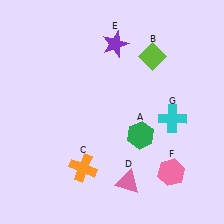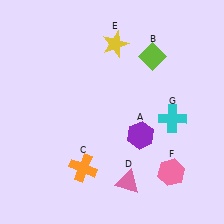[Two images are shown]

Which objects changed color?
A changed from green to purple. E changed from purple to yellow.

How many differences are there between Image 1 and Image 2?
There are 2 differences between the two images.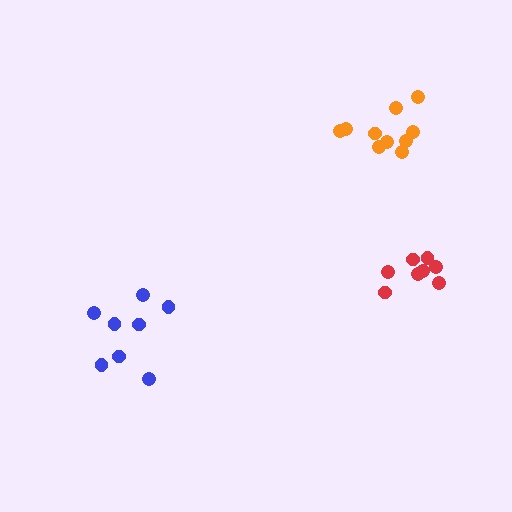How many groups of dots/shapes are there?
There are 3 groups.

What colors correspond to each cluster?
The clusters are colored: blue, orange, red.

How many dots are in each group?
Group 1: 8 dots, Group 2: 10 dots, Group 3: 8 dots (26 total).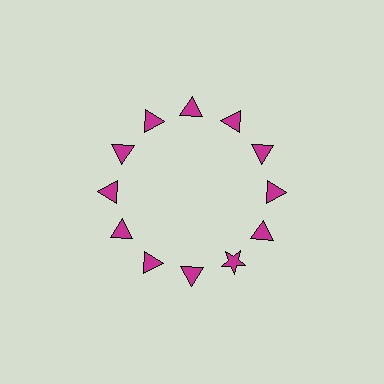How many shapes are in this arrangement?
There are 12 shapes arranged in a ring pattern.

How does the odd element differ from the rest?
It has a different shape: star instead of triangle.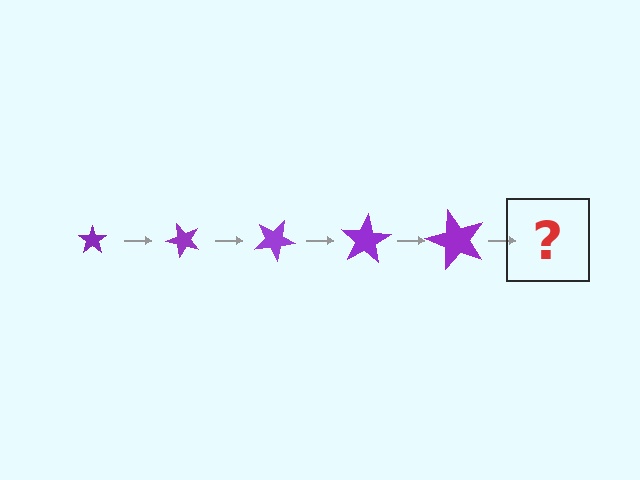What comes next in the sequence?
The next element should be a star, larger than the previous one and rotated 250 degrees from the start.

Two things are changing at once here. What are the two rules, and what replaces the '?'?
The two rules are that the star grows larger each step and it rotates 50 degrees each step. The '?' should be a star, larger than the previous one and rotated 250 degrees from the start.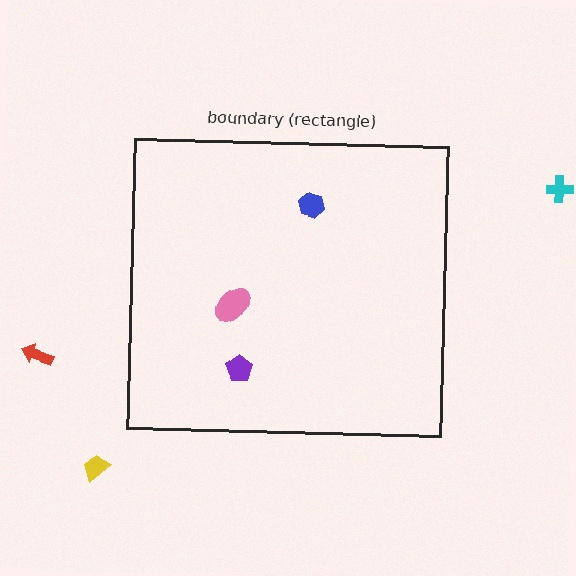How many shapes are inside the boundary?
3 inside, 3 outside.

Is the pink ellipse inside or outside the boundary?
Inside.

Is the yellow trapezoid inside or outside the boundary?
Outside.